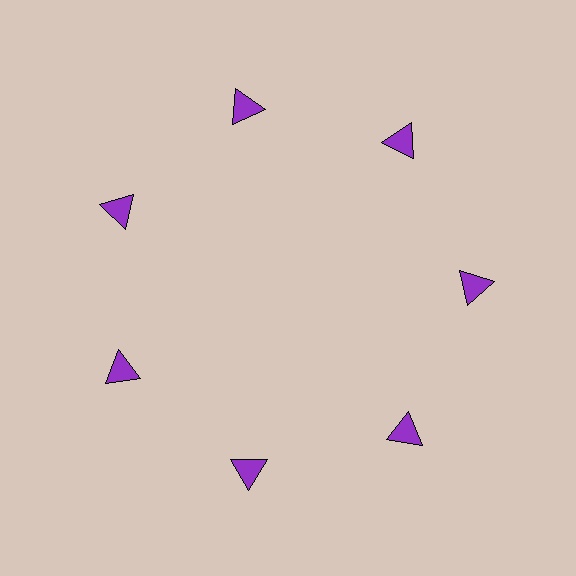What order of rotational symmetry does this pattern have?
This pattern has 7-fold rotational symmetry.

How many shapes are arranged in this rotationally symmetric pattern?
There are 7 shapes, arranged in 7 groups of 1.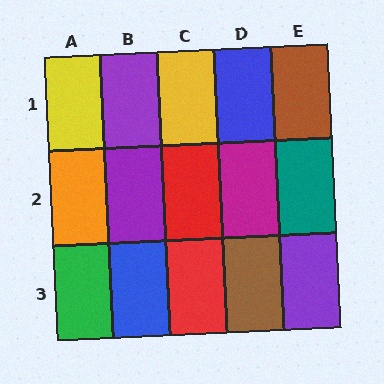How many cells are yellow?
2 cells are yellow.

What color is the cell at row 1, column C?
Yellow.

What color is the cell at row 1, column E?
Brown.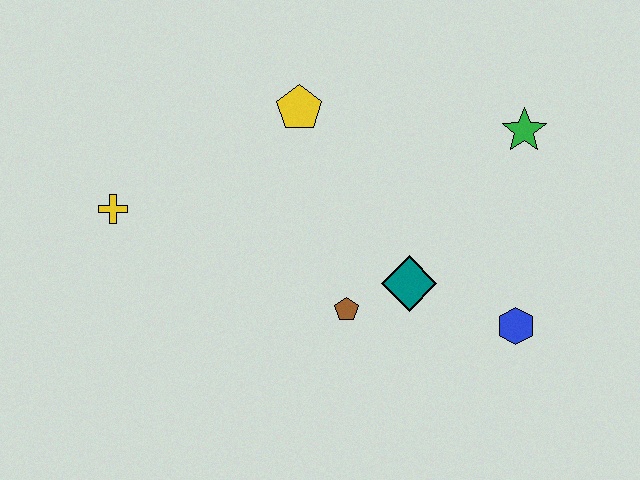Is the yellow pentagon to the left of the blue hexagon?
Yes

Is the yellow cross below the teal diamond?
No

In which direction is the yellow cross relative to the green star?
The yellow cross is to the left of the green star.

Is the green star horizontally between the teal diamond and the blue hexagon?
No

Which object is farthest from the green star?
The yellow cross is farthest from the green star.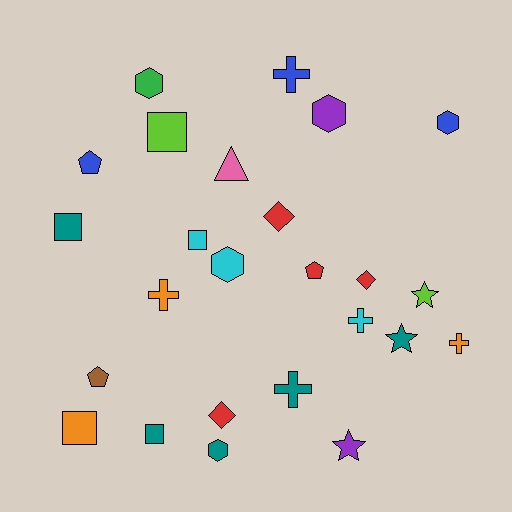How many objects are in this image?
There are 25 objects.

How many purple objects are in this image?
There are 2 purple objects.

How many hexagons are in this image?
There are 5 hexagons.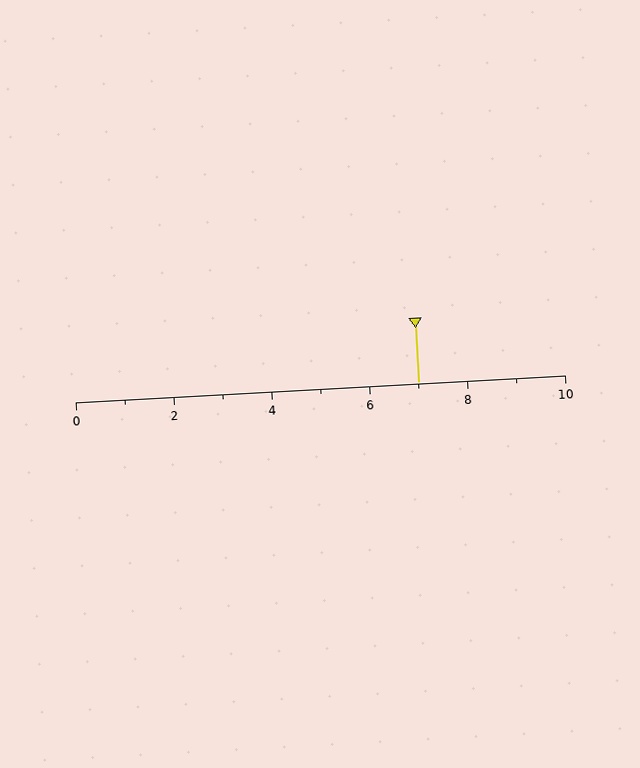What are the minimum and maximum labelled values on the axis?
The axis runs from 0 to 10.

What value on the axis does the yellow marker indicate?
The marker indicates approximately 7.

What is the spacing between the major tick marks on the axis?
The major ticks are spaced 2 apart.